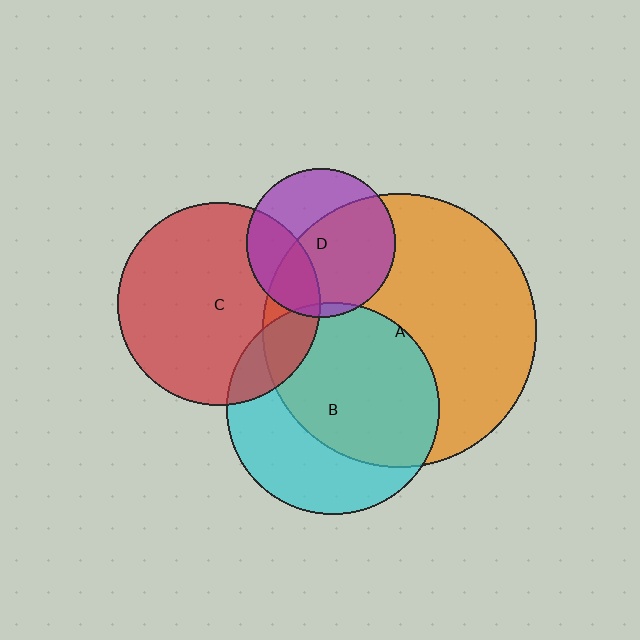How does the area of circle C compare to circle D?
Approximately 1.9 times.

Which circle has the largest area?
Circle A (orange).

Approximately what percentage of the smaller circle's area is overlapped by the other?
Approximately 60%.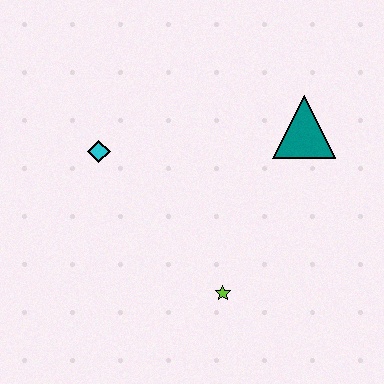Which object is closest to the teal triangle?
The lime star is closest to the teal triangle.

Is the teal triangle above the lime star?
Yes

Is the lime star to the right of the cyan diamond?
Yes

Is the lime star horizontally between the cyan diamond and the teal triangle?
Yes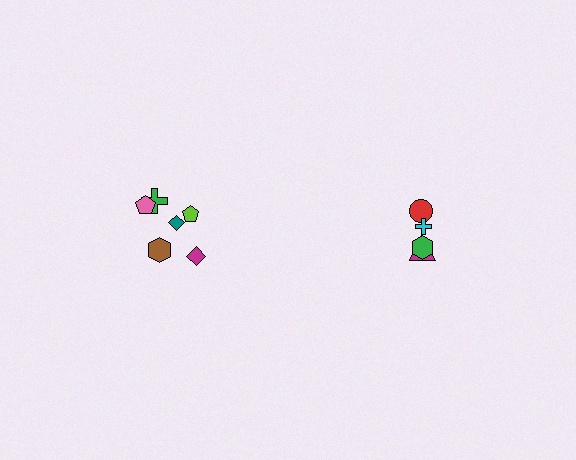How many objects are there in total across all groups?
There are 10 objects.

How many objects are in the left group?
There are 6 objects.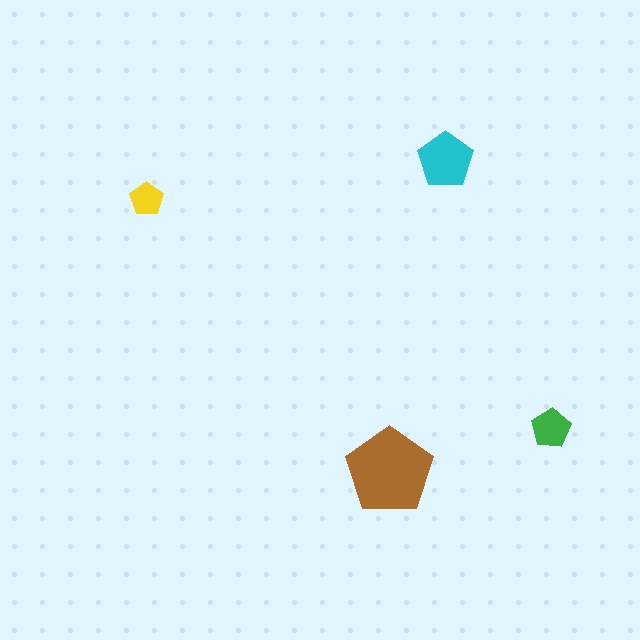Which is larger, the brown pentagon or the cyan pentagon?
The brown one.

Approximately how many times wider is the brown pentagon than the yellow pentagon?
About 2.5 times wider.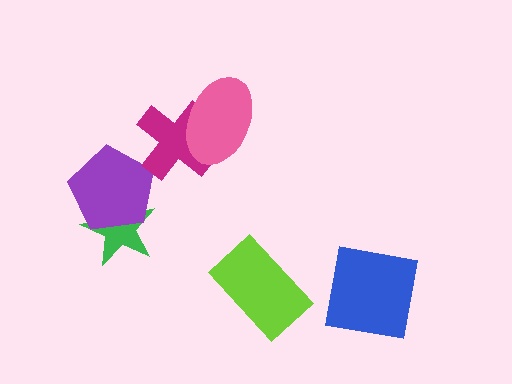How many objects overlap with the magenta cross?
1 object overlaps with the magenta cross.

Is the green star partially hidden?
Yes, it is partially covered by another shape.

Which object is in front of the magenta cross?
The pink ellipse is in front of the magenta cross.